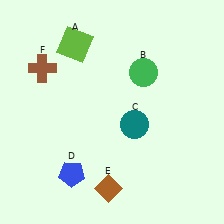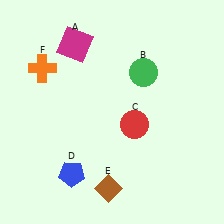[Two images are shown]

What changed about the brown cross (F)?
In Image 1, F is brown. In Image 2, it changed to orange.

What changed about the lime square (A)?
In Image 1, A is lime. In Image 2, it changed to magenta.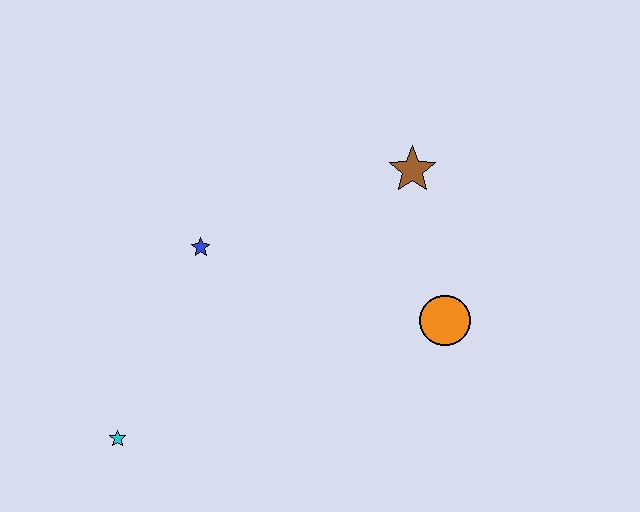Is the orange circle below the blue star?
Yes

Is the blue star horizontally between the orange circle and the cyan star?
Yes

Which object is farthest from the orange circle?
The cyan star is farthest from the orange circle.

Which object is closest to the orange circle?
The brown star is closest to the orange circle.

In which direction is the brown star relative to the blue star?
The brown star is to the right of the blue star.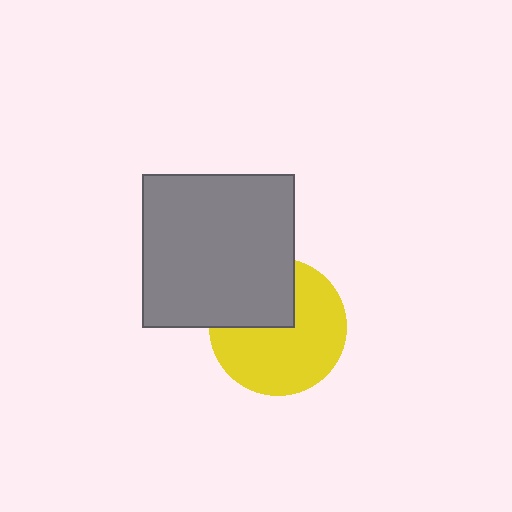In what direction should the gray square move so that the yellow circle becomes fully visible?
The gray square should move up. That is the shortest direction to clear the overlap and leave the yellow circle fully visible.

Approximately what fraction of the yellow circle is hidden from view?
Roughly 33% of the yellow circle is hidden behind the gray square.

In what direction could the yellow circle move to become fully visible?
The yellow circle could move down. That would shift it out from behind the gray square entirely.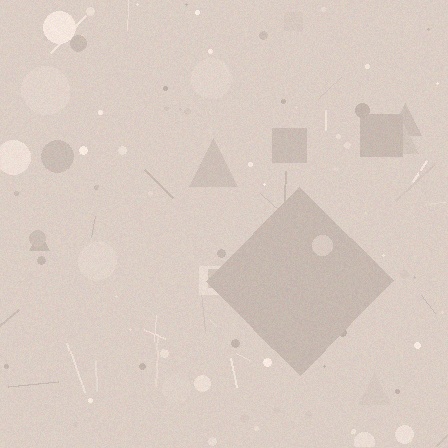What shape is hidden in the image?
A diamond is hidden in the image.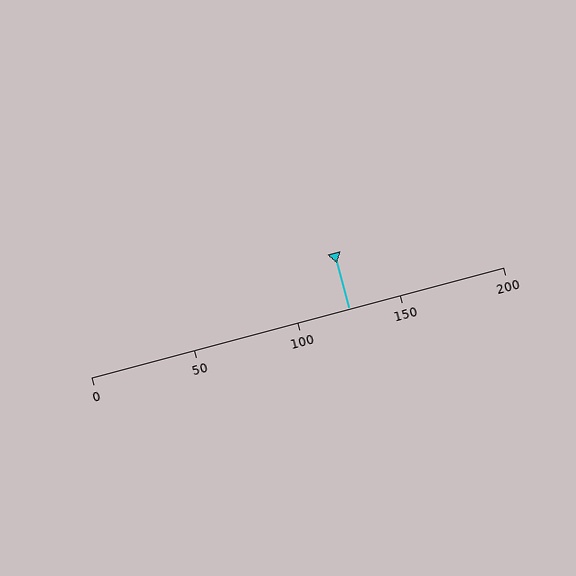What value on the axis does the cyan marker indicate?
The marker indicates approximately 125.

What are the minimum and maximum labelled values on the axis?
The axis runs from 0 to 200.